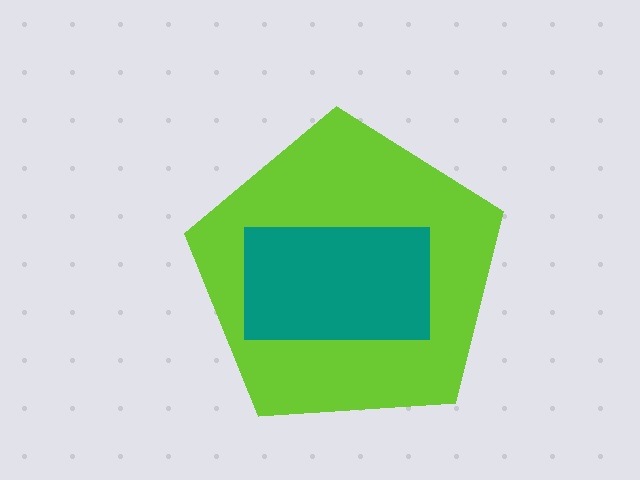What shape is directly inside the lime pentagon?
The teal rectangle.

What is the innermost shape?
The teal rectangle.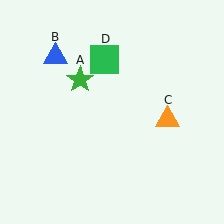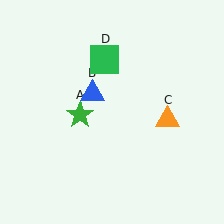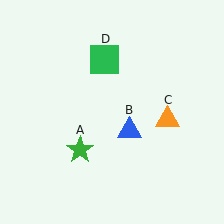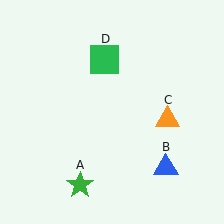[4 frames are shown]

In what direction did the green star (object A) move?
The green star (object A) moved down.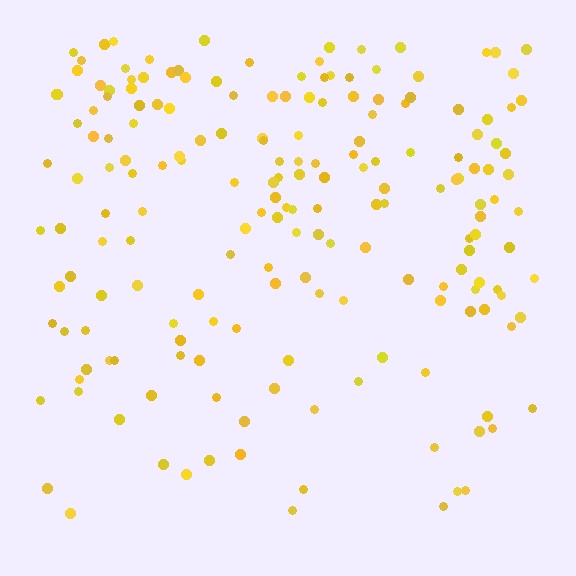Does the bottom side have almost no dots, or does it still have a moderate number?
Still a moderate number, just noticeably fewer than the top.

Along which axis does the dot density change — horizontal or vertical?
Vertical.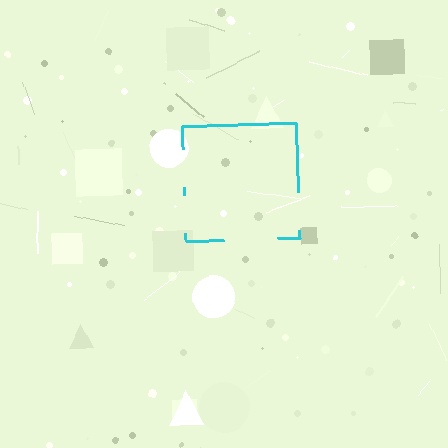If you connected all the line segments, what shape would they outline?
They would outline a square.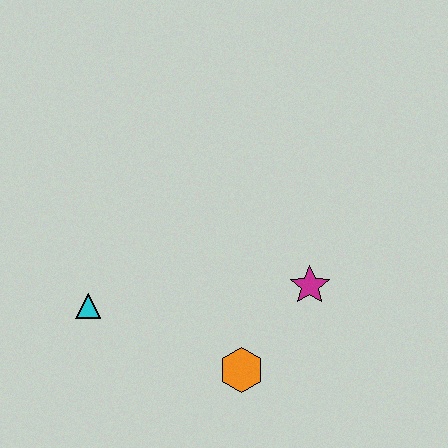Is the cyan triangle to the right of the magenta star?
No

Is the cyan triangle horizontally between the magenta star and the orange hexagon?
No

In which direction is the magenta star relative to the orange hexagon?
The magenta star is above the orange hexagon.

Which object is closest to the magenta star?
The orange hexagon is closest to the magenta star.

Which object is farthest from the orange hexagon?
The cyan triangle is farthest from the orange hexagon.